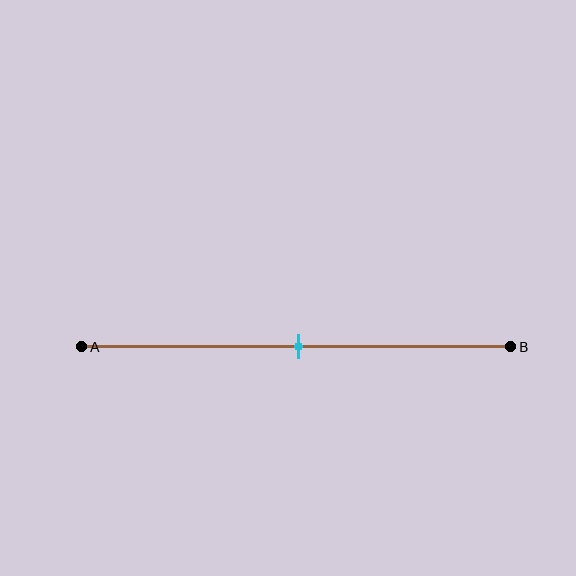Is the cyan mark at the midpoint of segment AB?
Yes, the mark is approximately at the midpoint.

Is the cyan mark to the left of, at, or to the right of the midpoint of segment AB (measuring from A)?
The cyan mark is approximately at the midpoint of segment AB.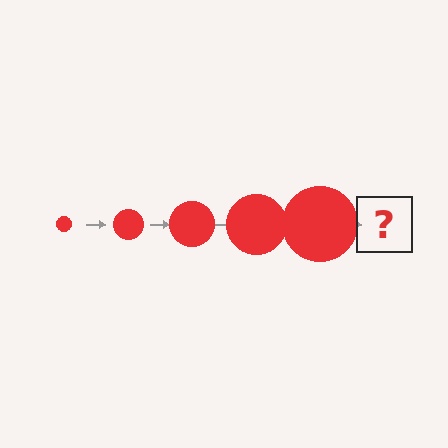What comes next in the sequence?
The next element should be a red circle, larger than the previous one.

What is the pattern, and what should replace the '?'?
The pattern is that the circle gets progressively larger each step. The '?' should be a red circle, larger than the previous one.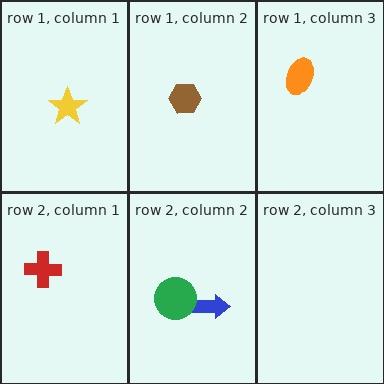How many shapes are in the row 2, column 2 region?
2.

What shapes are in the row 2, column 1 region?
The red cross.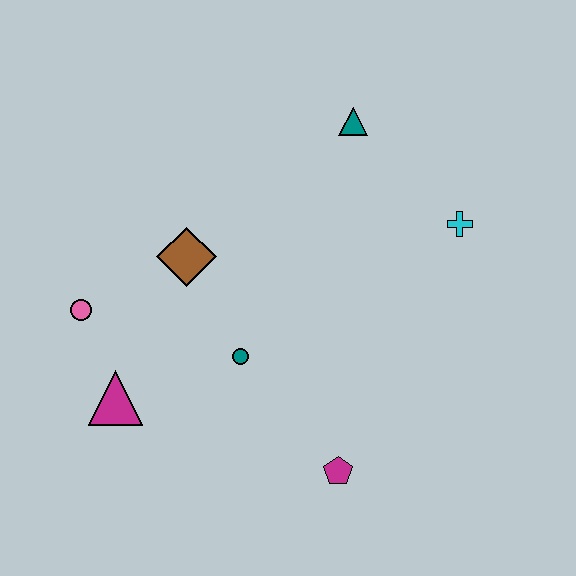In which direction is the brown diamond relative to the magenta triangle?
The brown diamond is above the magenta triangle.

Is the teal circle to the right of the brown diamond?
Yes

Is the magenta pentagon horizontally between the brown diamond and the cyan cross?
Yes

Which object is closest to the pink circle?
The magenta triangle is closest to the pink circle.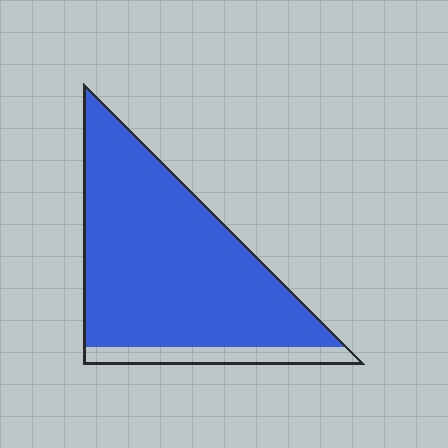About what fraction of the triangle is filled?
About seven eighths (7/8).